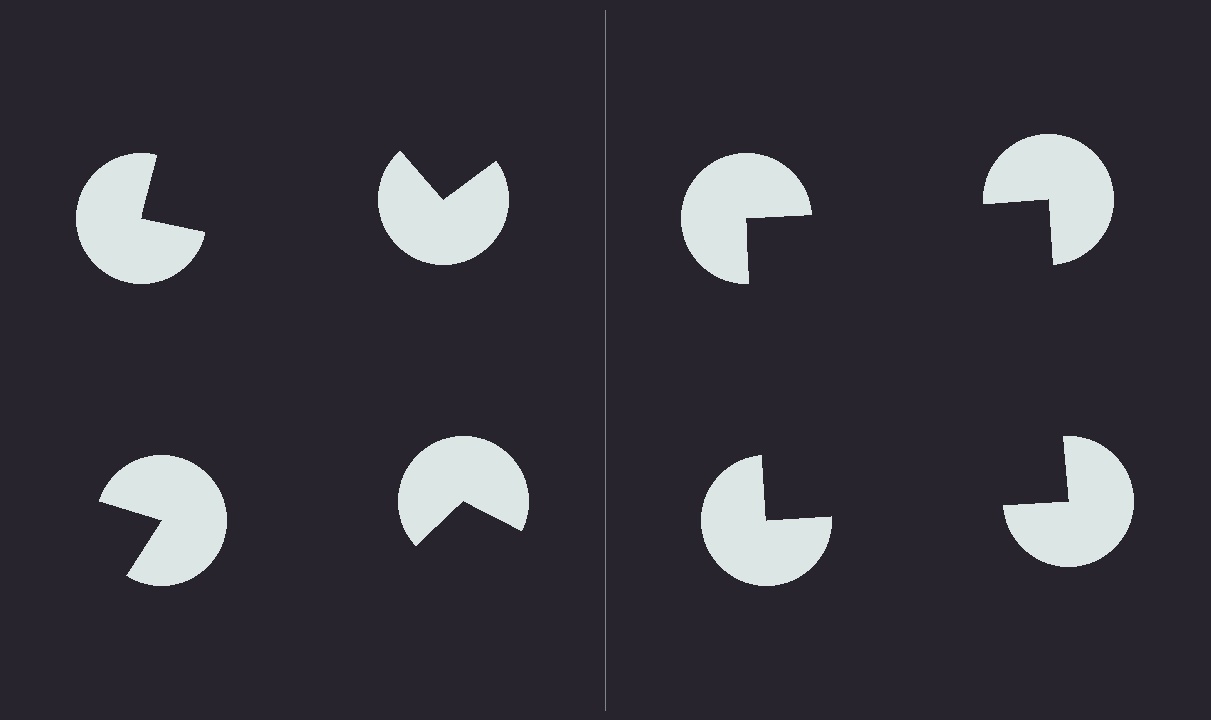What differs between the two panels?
The pac-man discs are positioned identically on both sides; only the wedge orientations differ. On the right they align to a square; on the left they are misaligned.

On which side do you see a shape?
An illusory square appears on the right side. On the left side the wedge cuts are rotated, so no coherent shape forms.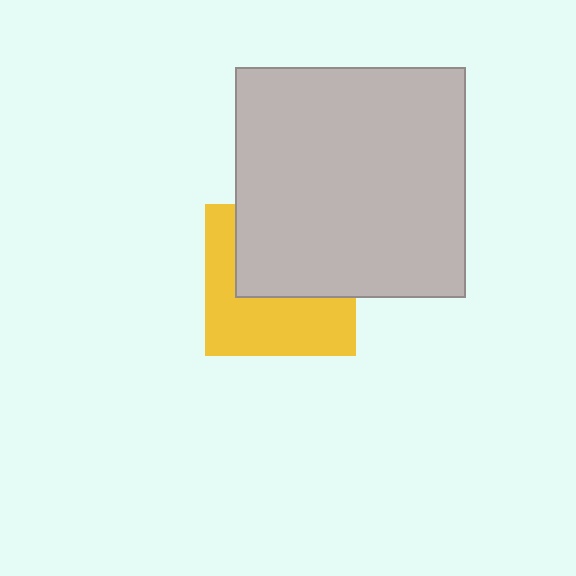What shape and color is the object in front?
The object in front is a light gray square.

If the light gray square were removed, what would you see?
You would see the complete yellow square.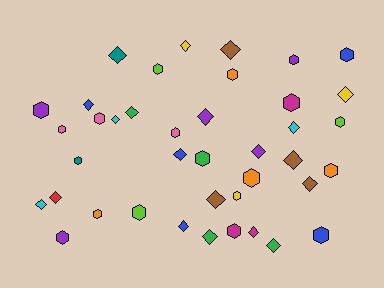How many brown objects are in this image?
There are 4 brown objects.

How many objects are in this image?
There are 40 objects.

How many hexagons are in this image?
There are 20 hexagons.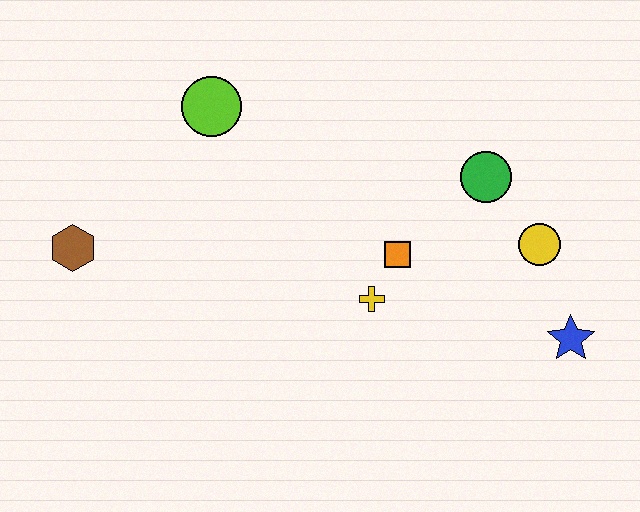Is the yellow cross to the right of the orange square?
No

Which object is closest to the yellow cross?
The orange square is closest to the yellow cross.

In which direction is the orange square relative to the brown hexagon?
The orange square is to the right of the brown hexagon.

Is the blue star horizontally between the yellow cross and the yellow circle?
No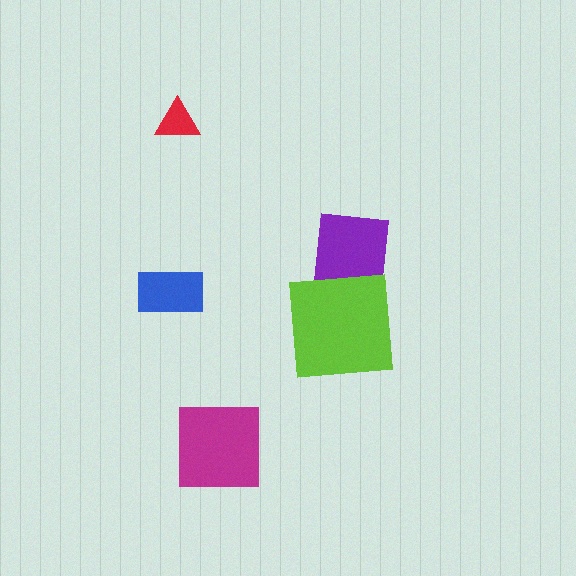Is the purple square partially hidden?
Yes, it is partially covered by another shape.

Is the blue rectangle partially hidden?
No, no other shape covers it.